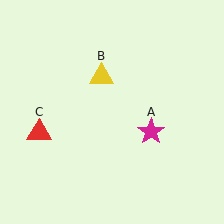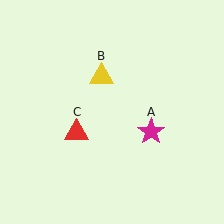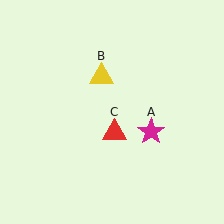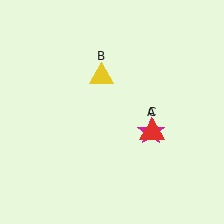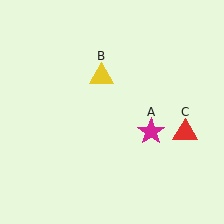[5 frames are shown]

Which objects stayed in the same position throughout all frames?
Magenta star (object A) and yellow triangle (object B) remained stationary.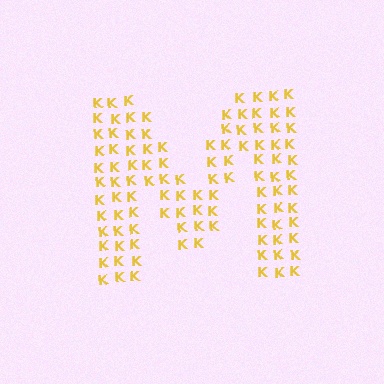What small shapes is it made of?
It is made of small letter K's.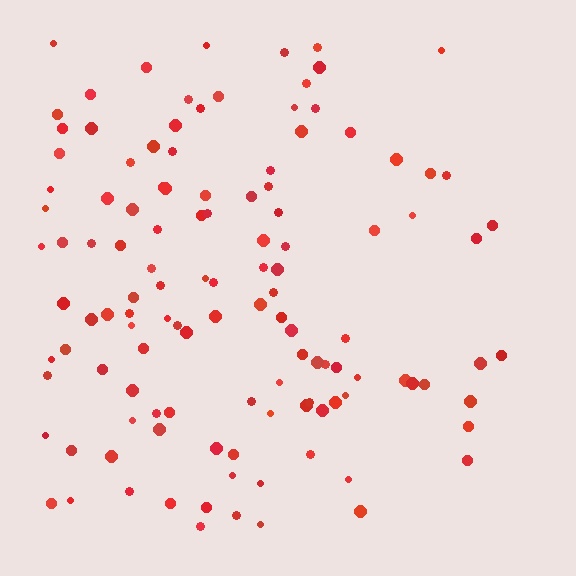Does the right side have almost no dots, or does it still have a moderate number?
Still a moderate number, just noticeably fewer than the left.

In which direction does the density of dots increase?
From right to left, with the left side densest.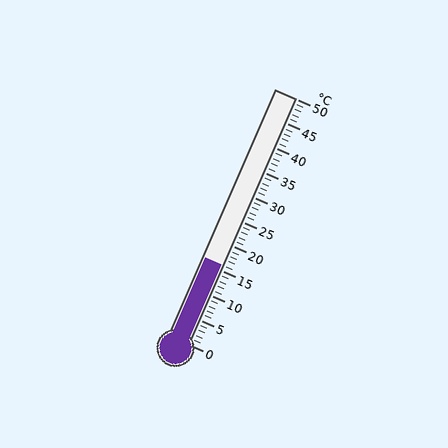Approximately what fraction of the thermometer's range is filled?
The thermometer is filled to approximately 30% of its range.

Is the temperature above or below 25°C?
The temperature is below 25°C.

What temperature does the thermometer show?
The thermometer shows approximately 16°C.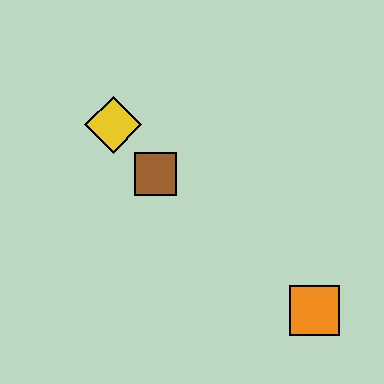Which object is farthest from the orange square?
The yellow diamond is farthest from the orange square.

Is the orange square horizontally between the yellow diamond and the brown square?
No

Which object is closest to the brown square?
The yellow diamond is closest to the brown square.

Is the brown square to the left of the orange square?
Yes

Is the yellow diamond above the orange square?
Yes